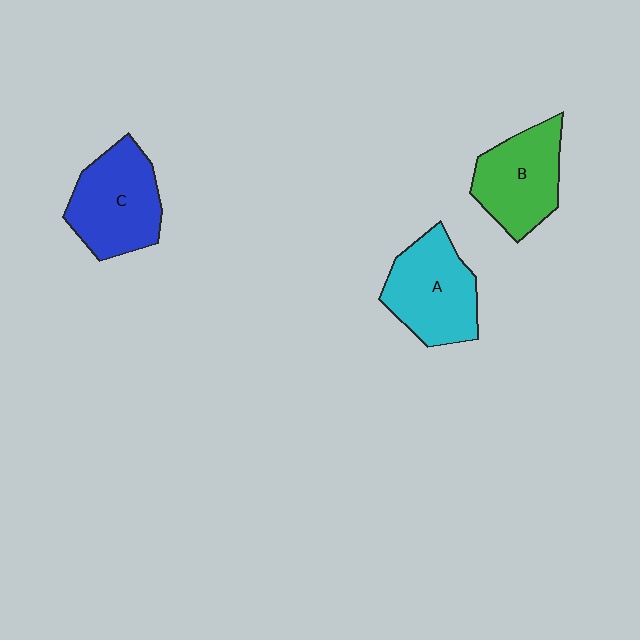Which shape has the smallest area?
Shape B (green).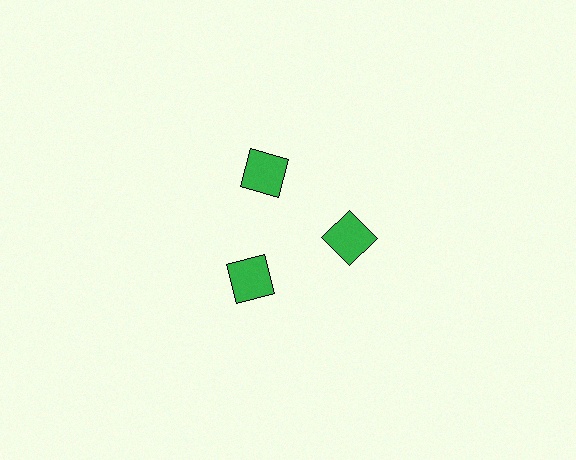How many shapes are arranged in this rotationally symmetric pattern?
There are 3 shapes, arranged in 3 groups of 1.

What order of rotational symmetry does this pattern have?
This pattern has 3-fold rotational symmetry.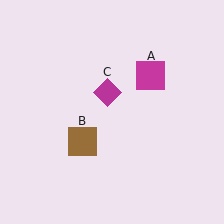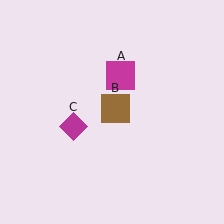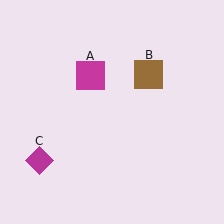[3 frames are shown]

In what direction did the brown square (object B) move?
The brown square (object B) moved up and to the right.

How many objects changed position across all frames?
3 objects changed position: magenta square (object A), brown square (object B), magenta diamond (object C).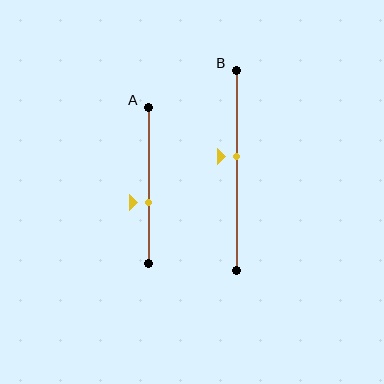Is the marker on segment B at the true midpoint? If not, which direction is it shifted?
No, the marker on segment B is shifted upward by about 7% of the segment length.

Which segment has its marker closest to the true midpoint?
Segment B has its marker closest to the true midpoint.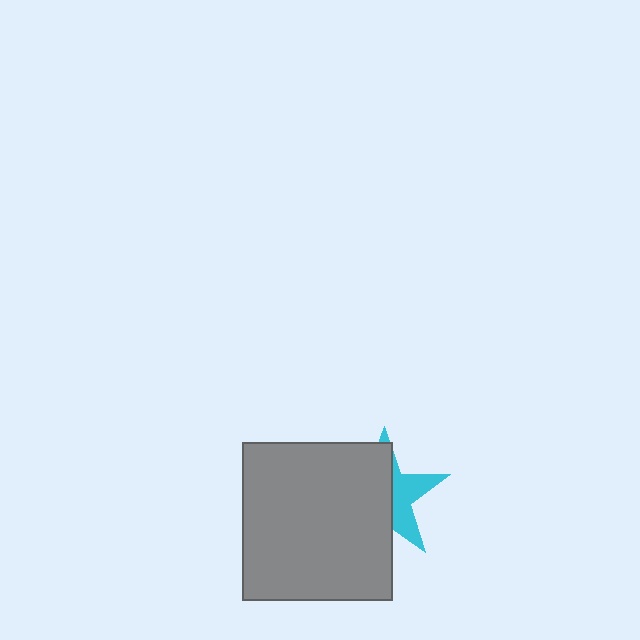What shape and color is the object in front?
The object in front is a gray rectangle.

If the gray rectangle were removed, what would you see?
You would see the complete cyan star.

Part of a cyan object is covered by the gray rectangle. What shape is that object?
It is a star.